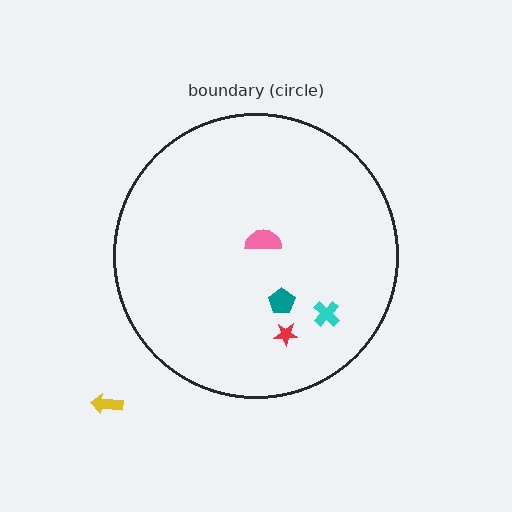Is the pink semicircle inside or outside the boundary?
Inside.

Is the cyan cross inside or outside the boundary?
Inside.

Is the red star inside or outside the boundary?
Inside.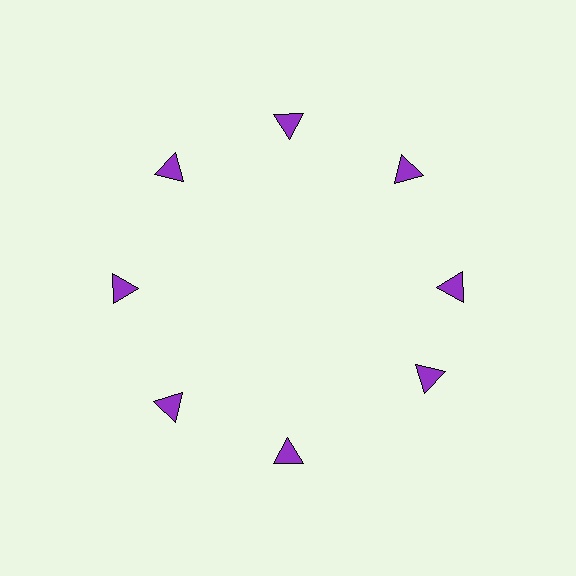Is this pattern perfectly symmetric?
No. The 8 purple triangles are arranged in a ring, but one element near the 4 o'clock position is rotated out of alignment along the ring, breaking the 8-fold rotational symmetry.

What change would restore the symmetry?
The symmetry would be restored by rotating it back into even spacing with its neighbors so that all 8 triangles sit at equal angles and equal distance from the center.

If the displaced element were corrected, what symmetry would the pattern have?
It would have 8-fold rotational symmetry — the pattern would map onto itself every 45 degrees.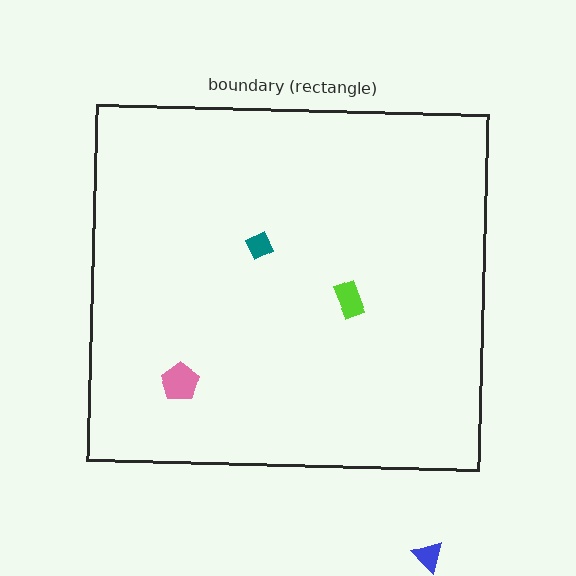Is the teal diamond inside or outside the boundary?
Inside.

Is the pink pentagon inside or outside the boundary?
Inside.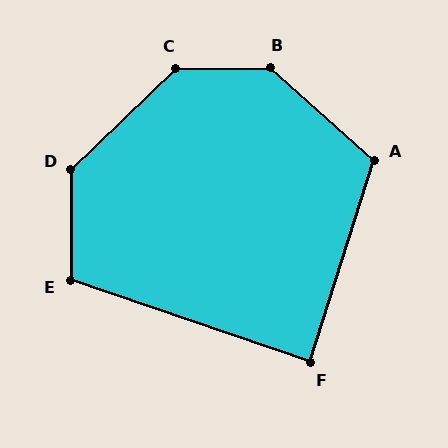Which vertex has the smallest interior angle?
F, at approximately 89 degrees.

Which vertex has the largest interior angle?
B, at approximately 138 degrees.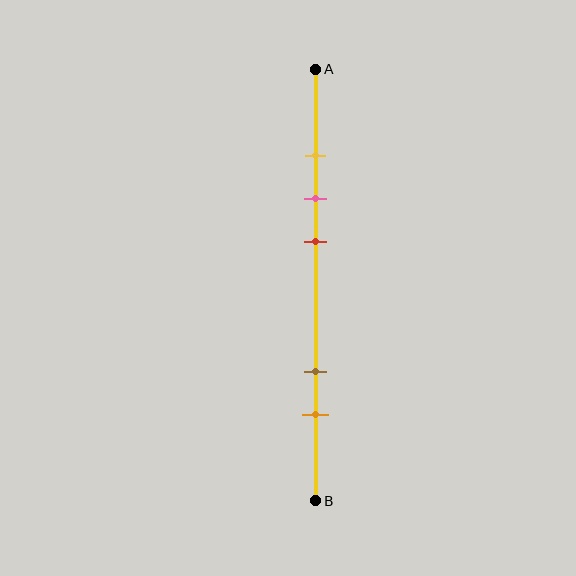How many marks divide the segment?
There are 5 marks dividing the segment.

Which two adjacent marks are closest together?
The yellow and pink marks are the closest adjacent pair.